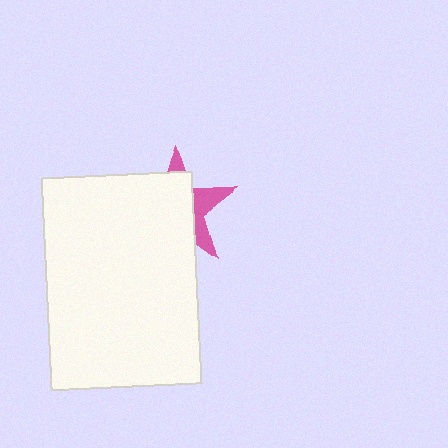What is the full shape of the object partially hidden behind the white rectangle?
The partially hidden object is a pink star.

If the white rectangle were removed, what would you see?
You would see the complete pink star.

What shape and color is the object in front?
The object in front is a white rectangle.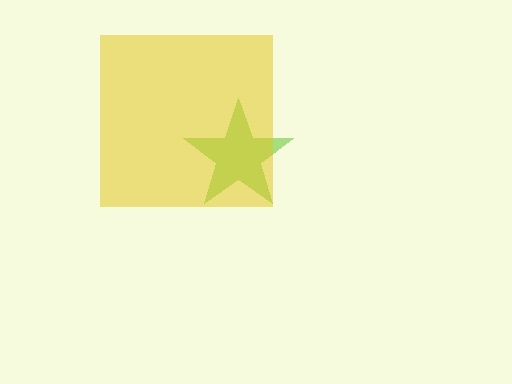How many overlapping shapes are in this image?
There are 2 overlapping shapes in the image.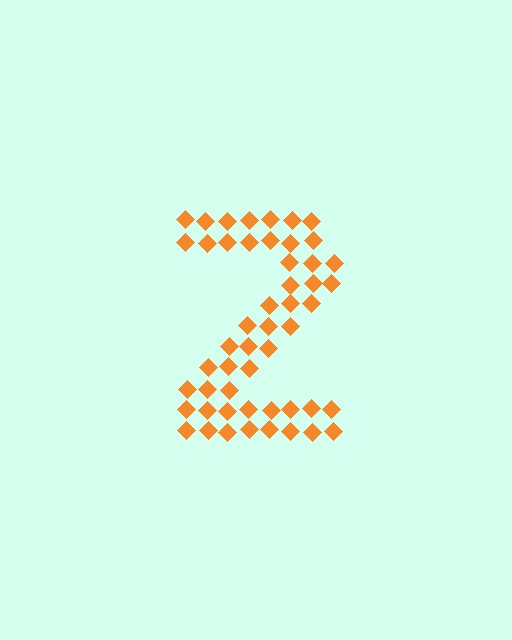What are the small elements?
The small elements are diamonds.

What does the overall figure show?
The overall figure shows the digit 2.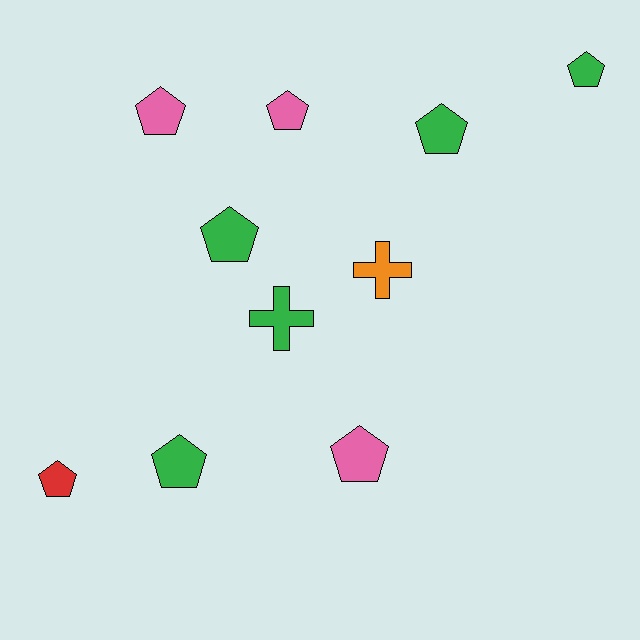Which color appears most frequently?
Green, with 5 objects.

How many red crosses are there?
There are no red crosses.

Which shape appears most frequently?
Pentagon, with 8 objects.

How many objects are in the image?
There are 10 objects.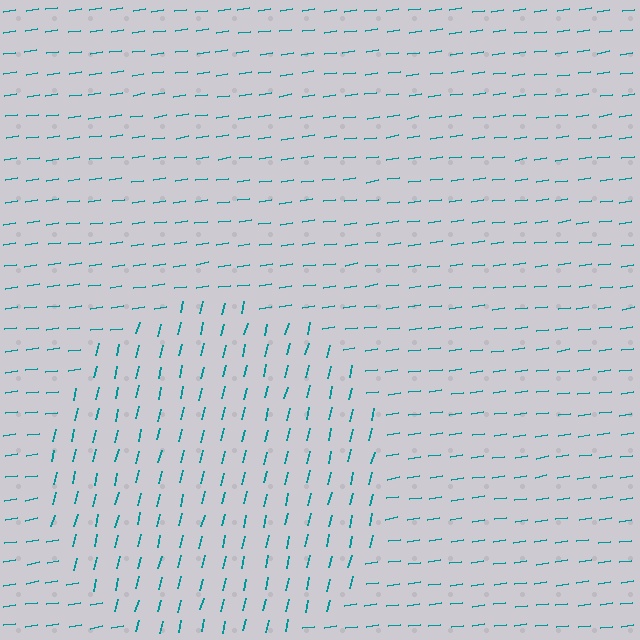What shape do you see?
I see a circle.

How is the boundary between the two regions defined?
The boundary is defined purely by a change in line orientation (approximately 69 degrees difference). All lines are the same color and thickness.